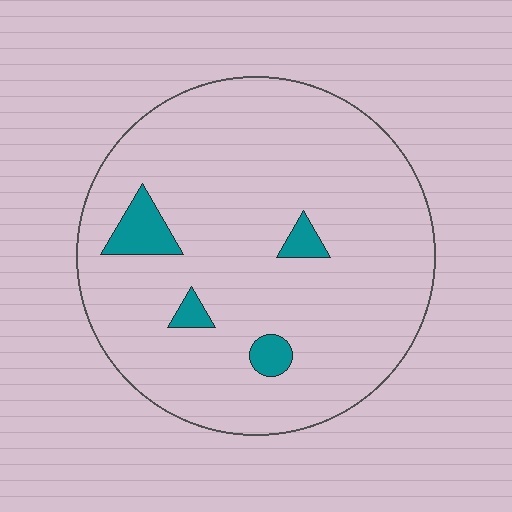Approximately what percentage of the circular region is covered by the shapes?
Approximately 5%.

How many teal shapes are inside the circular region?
4.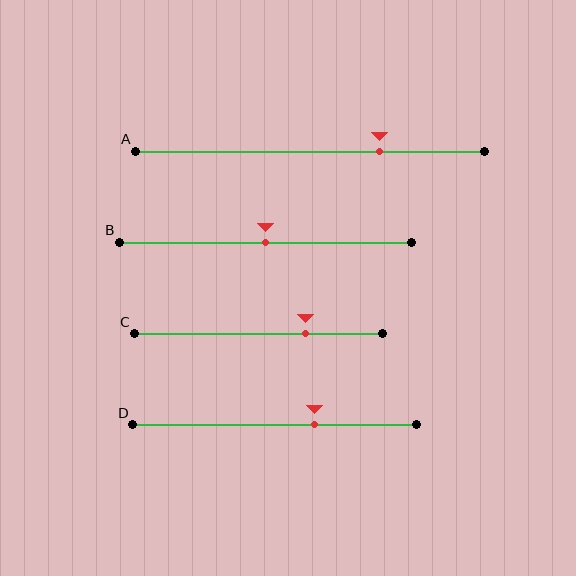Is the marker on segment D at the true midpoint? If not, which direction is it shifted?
No, the marker on segment D is shifted to the right by about 14% of the segment length.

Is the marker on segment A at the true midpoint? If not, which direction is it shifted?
No, the marker on segment A is shifted to the right by about 20% of the segment length.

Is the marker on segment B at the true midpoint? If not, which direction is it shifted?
Yes, the marker on segment B is at the true midpoint.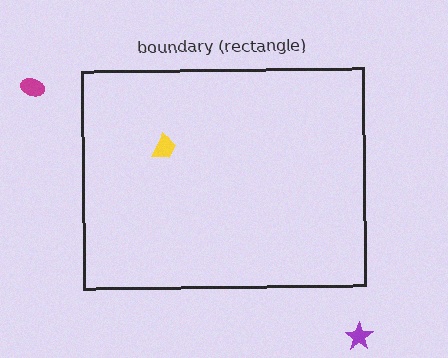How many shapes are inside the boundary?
1 inside, 2 outside.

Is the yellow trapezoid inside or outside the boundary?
Inside.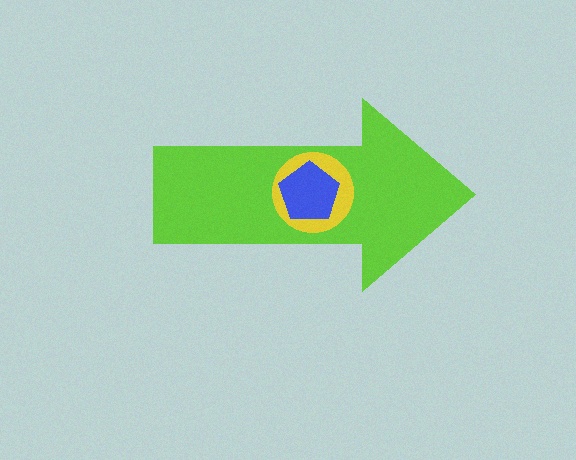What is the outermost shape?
The lime arrow.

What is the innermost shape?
The blue pentagon.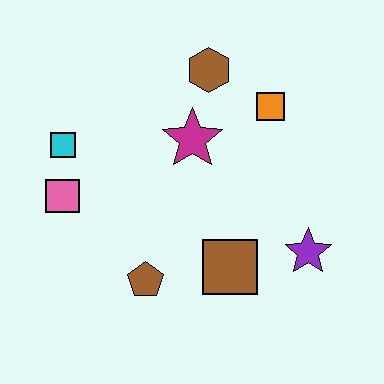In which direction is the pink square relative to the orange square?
The pink square is to the left of the orange square.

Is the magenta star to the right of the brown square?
No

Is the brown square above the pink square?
No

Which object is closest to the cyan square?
The pink square is closest to the cyan square.